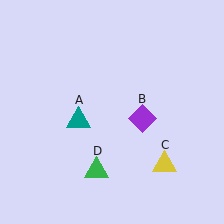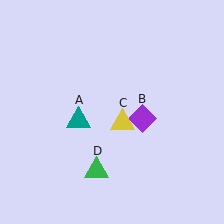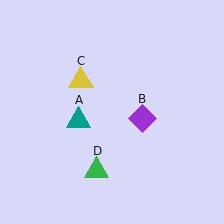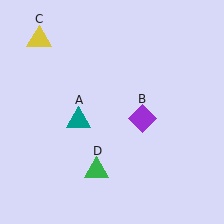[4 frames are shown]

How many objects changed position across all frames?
1 object changed position: yellow triangle (object C).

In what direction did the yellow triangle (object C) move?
The yellow triangle (object C) moved up and to the left.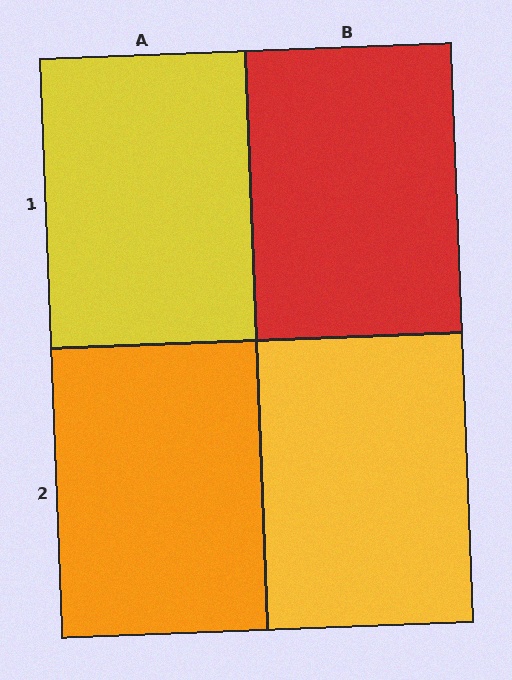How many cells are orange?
1 cell is orange.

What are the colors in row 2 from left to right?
Orange, yellow.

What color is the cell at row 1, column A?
Yellow.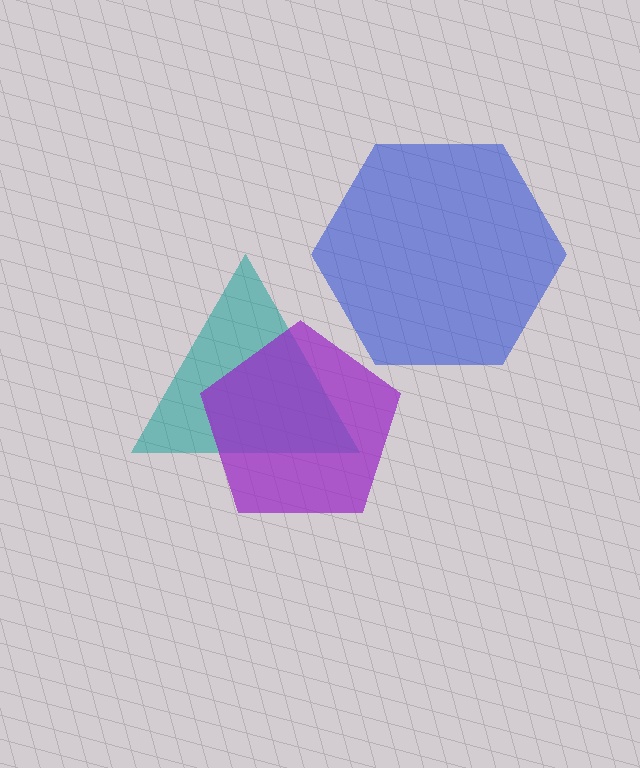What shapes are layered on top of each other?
The layered shapes are: a teal triangle, a purple pentagon, a blue hexagon.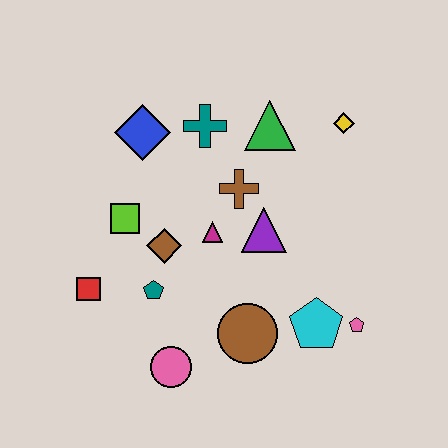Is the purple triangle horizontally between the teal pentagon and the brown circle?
No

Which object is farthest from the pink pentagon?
The blue diamond is farthest from the pink pentagon.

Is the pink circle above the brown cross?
No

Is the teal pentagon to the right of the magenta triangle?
No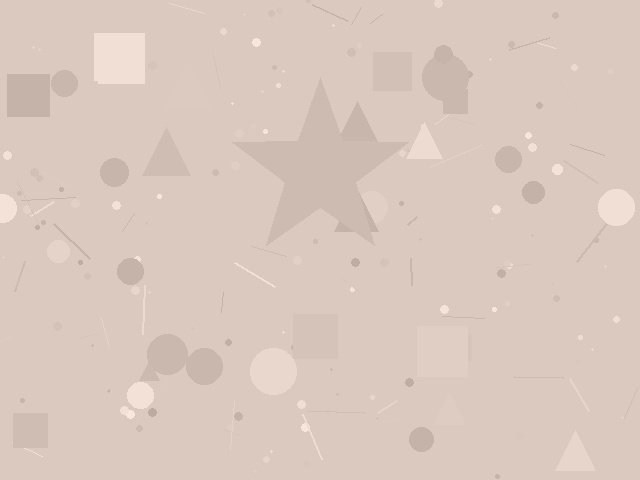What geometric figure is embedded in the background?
A star is embedded in the background.